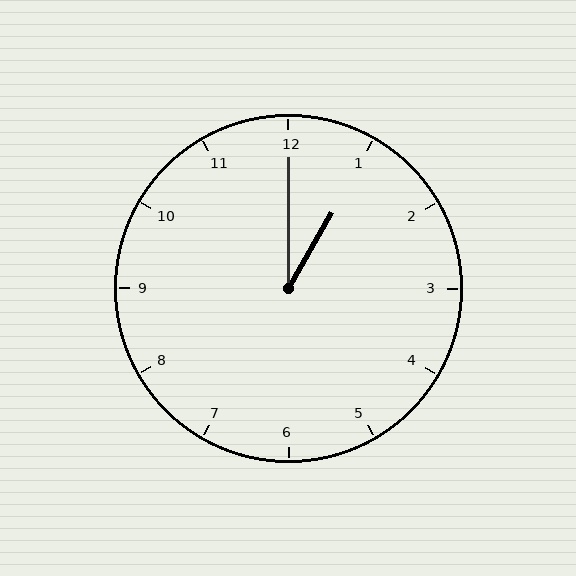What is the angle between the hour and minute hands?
Approximately 30 degrees.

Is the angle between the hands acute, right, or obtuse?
It is acute.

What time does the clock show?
1:00.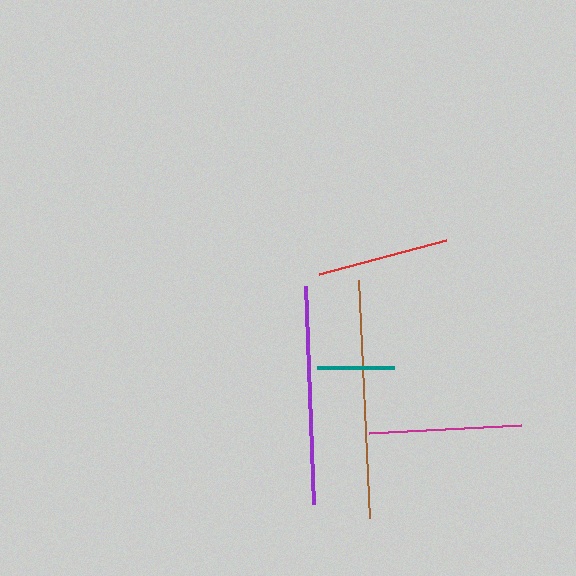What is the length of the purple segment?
The purple segment is approximately 218 pixels long.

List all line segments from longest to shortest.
From longest to shortest: brown, purple, magenta, red, teal.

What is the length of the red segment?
The red segment is approximately 131 pixels long.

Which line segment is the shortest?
The teal line is the shortest at approximately 77 pixels.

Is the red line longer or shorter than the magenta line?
The magenta line is longer than the red line.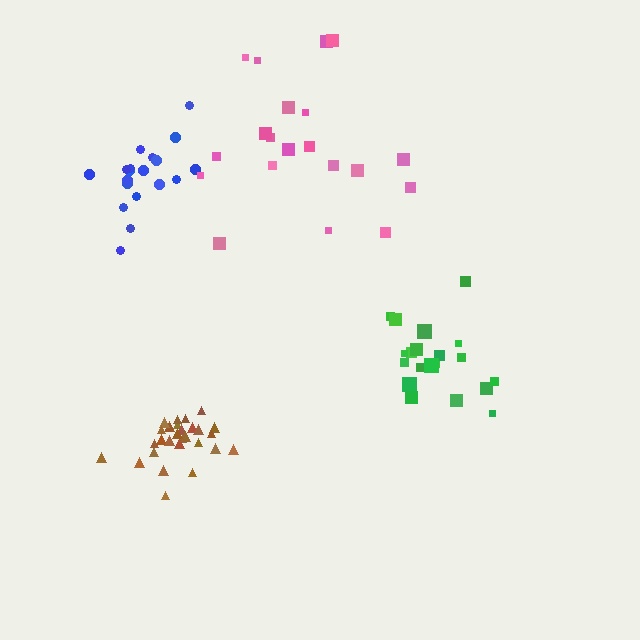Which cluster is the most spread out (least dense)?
Pink.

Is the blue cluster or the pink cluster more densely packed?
Blue.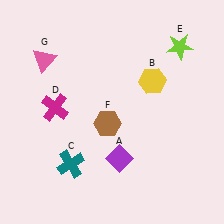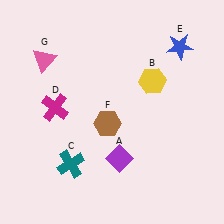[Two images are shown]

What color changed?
The star (E) changed from lime in Image 1 to blue in Image 2.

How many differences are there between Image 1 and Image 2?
There is 1 difference between the two images.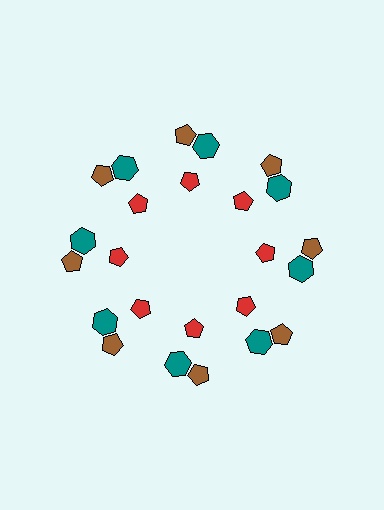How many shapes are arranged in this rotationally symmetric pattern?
There are 24 shapes, arranged in 8 groups of 3.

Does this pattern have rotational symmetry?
Yes, this pattern has 8-fold rotational symmetry. It looks the same after rotating 45 degrees around the center.